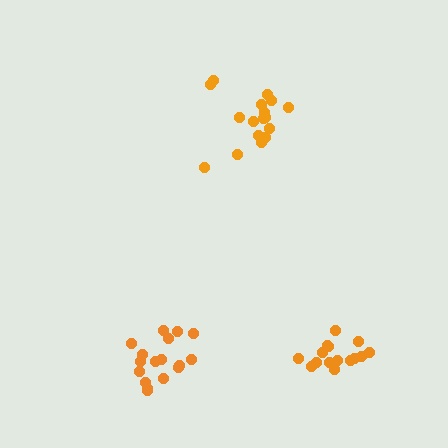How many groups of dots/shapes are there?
There are 3 groups.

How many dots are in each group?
Group 1: 15 dots, Group 2: 17 dots, Group 3: 17 dots (49 total).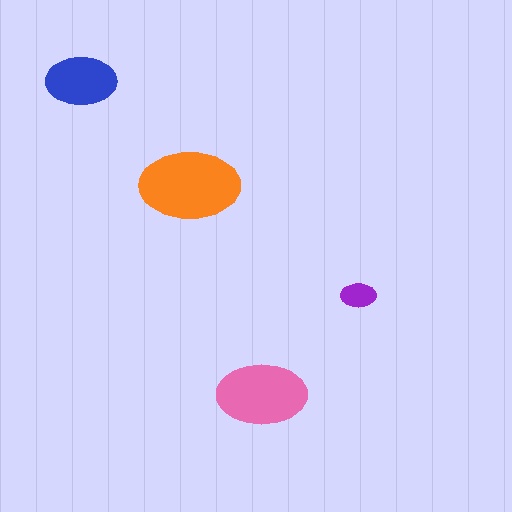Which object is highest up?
The blue ellipse is topmost.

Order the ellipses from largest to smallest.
the orange one, the pink one, the blue one, the purple one.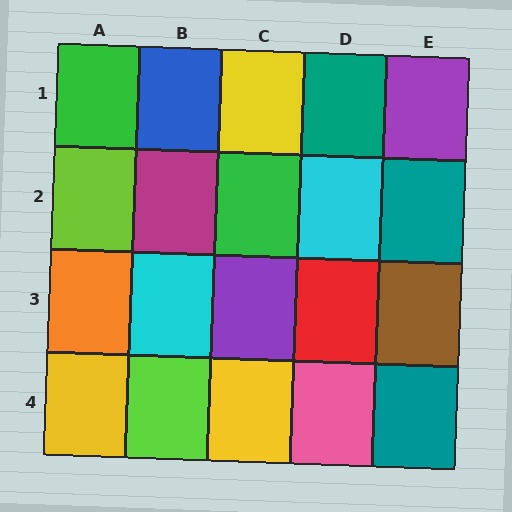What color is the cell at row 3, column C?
Purple.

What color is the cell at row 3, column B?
Cyan.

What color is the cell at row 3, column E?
Brown.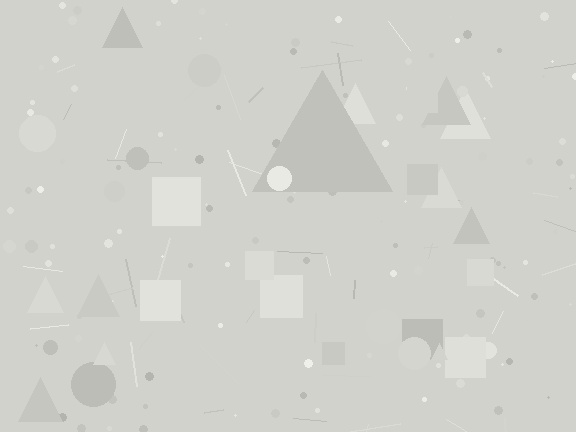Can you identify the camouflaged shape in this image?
The camouflaged shape is a triangle.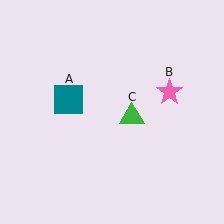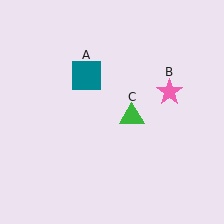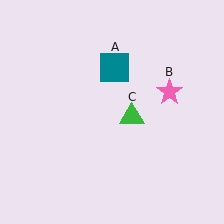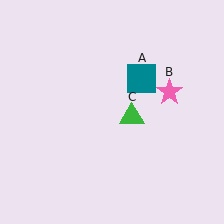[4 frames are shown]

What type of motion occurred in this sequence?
The teal square (object A) rotated clockwise around the center of the scene.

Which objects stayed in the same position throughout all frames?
Pink star (object B) and green triangle (object C) remained stationary.